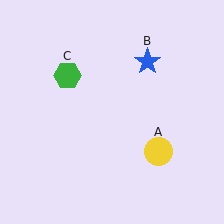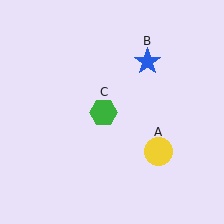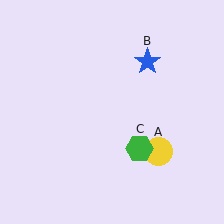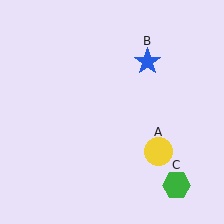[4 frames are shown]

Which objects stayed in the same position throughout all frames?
Yellow circle (object A) and blue star (object B) remained stationary.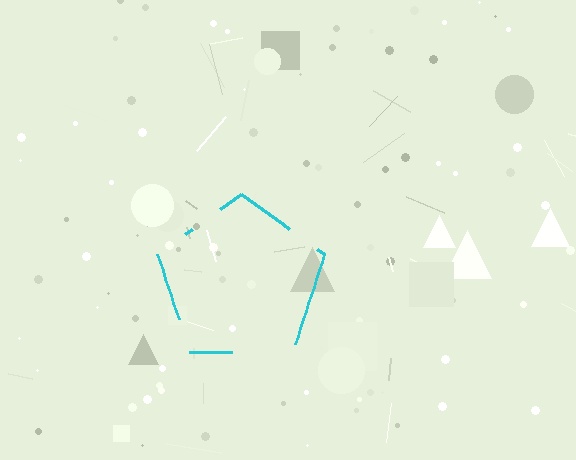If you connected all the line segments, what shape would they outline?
They would outline a pentagon.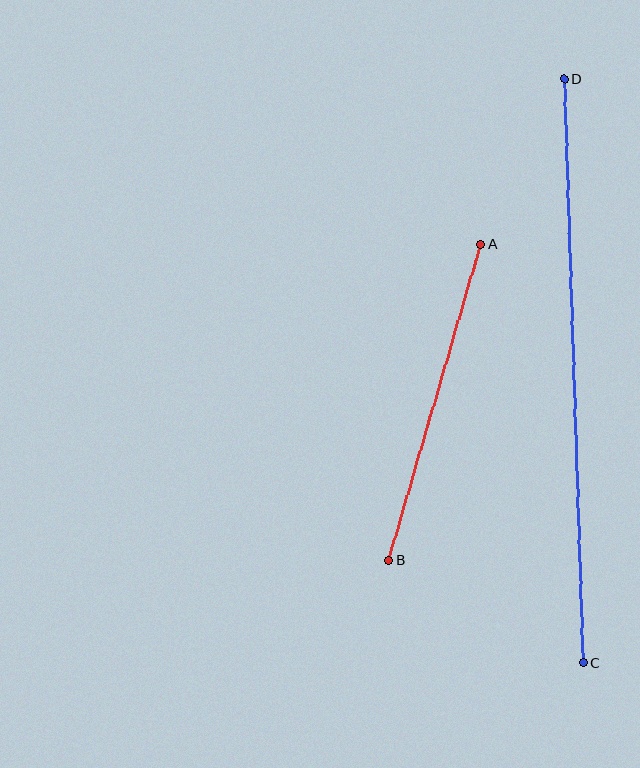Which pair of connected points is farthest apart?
Points C and D are farthest apart.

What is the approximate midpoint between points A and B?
The midpoint is at approximately (435, 402) pixels.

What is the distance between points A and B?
The distance is approximately 329 pixels.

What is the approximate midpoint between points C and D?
The midpoint is at approximately (574, 371) pixels.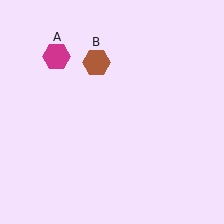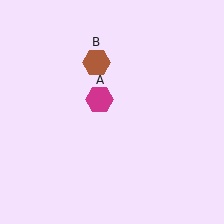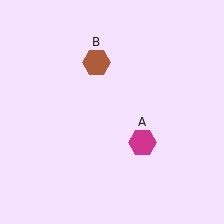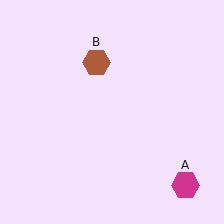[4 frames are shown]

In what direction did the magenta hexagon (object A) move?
The magenta hexagon (object A) moved down and to the right.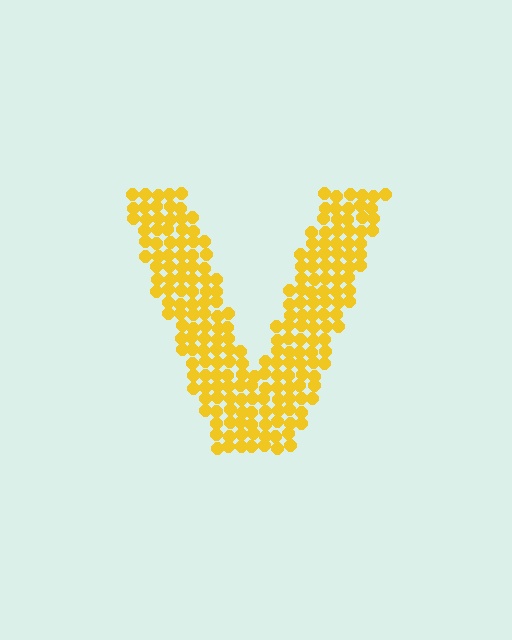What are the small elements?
The small elements are circles.